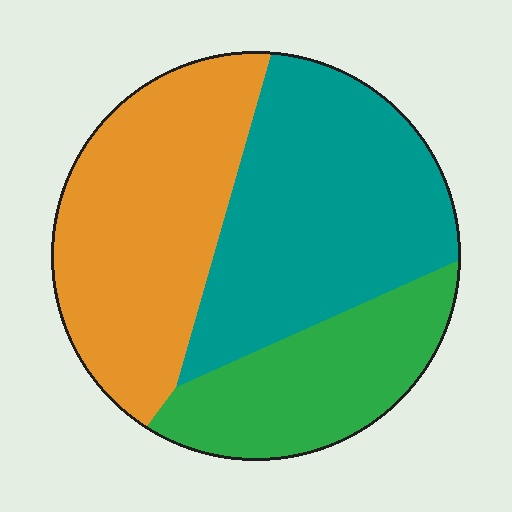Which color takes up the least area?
Green, at roughly 25%.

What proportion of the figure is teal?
Teal takes up about two fifths (2/5) of the figure.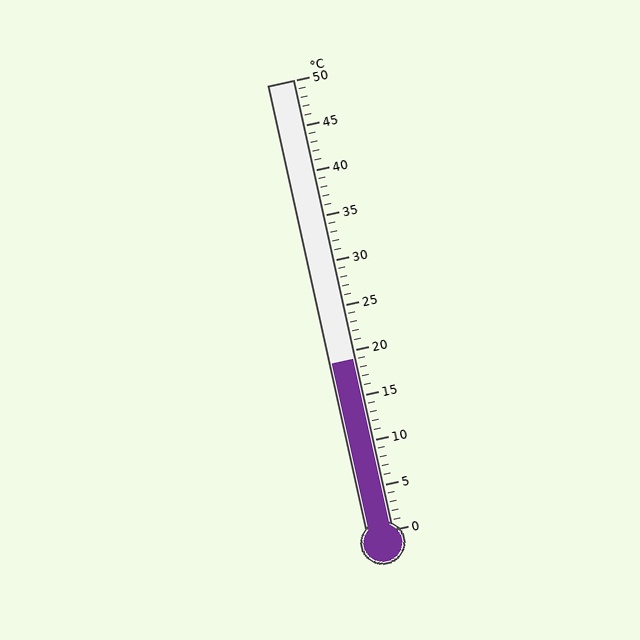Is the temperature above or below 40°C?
The temperature is below 40°C.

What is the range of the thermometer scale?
The thermometer scale ranges from 0°C to 50°C.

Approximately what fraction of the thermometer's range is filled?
The thermometer is filled to approximately 40% of its range.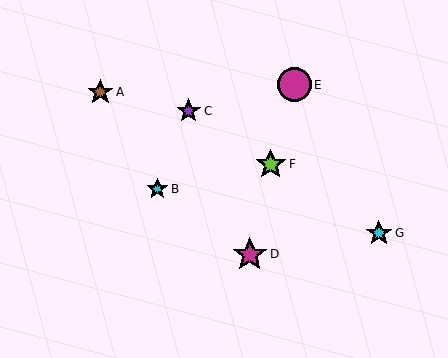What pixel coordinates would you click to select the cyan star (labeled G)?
Click at (379, 233) to select the cyan star G.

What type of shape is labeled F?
Shape F is a lime star.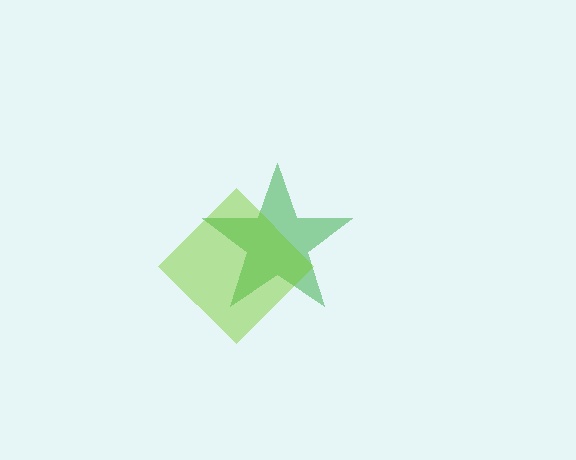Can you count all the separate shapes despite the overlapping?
Yes, there are 2 separate shapes.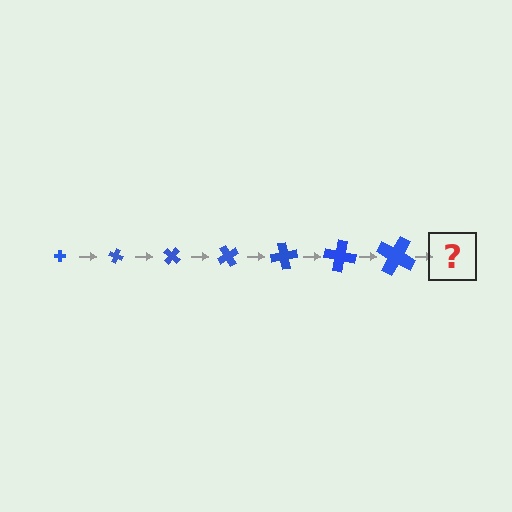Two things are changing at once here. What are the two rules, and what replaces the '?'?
The two rules are that the cross grows larger each step and it rotates 20 degrees each step. The '?' should be a cross, larger than the previous one and rotated 140 degrees from the start.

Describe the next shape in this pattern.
It should be a cross, larger than the previous one and rotated 140 degrees from the start.